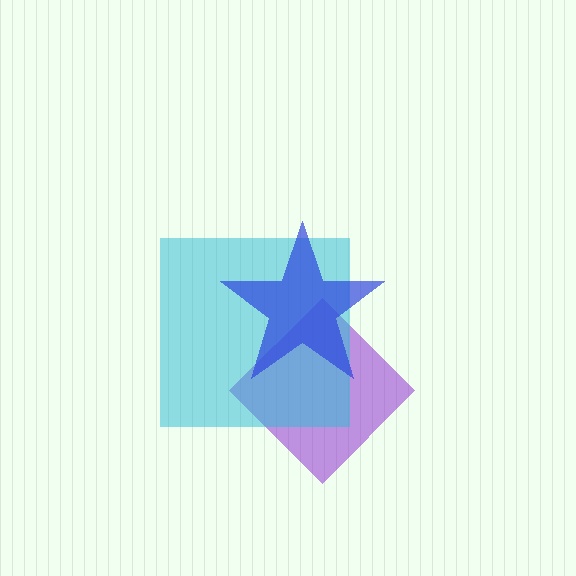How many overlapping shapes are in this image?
There are 3 overlapping shapes in the image.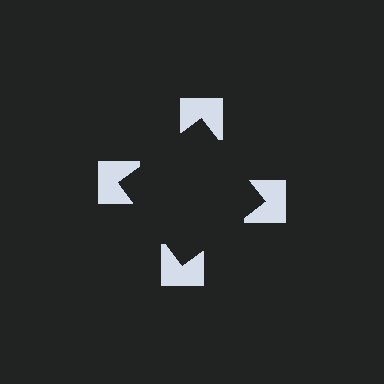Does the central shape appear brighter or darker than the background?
It typically appears slightly darker than the background, even though no actual brightness change is drawn.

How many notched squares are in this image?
There are 4 — one at each vertex of the illusory square.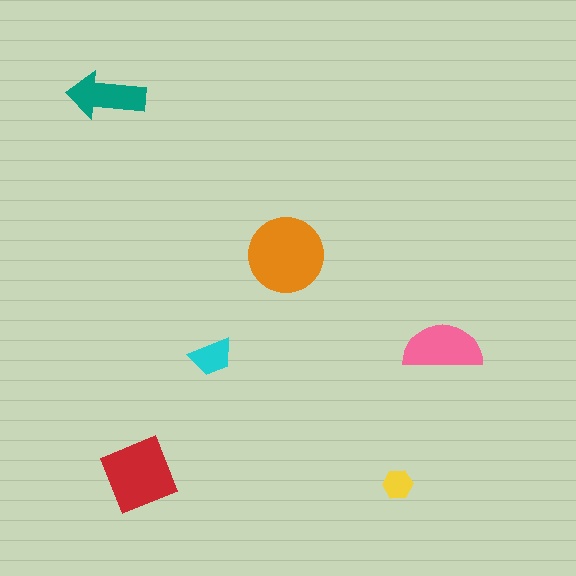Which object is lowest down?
The yellow hexagon is bottommost.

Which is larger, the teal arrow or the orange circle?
The orange circle.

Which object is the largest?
The orange circle.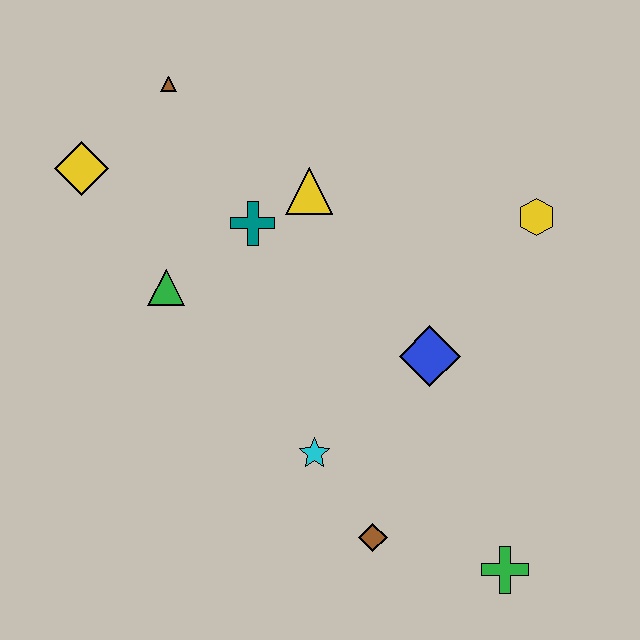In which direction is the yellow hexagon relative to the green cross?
The yellow hexagon is above the green cross.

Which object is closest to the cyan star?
The brown diamond is closest to the cyan star.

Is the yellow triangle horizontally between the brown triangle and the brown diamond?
Yes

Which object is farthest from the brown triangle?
The green cross is farthest from the brown triangle.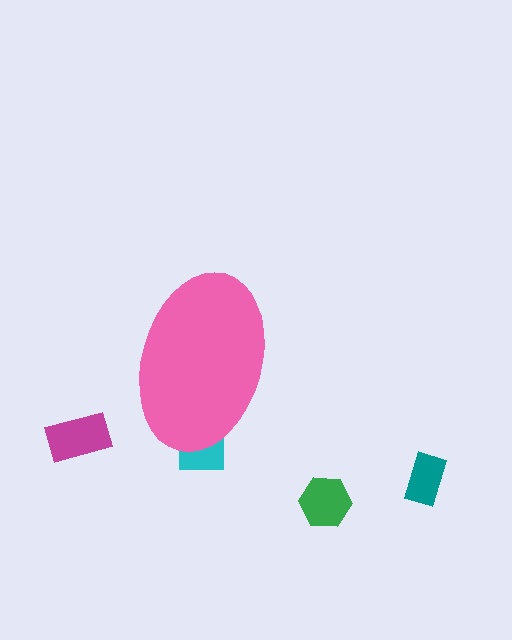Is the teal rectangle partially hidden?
No, the teal rectangle is fully visible.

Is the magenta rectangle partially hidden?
No, the magenta rectangle is fully visible.